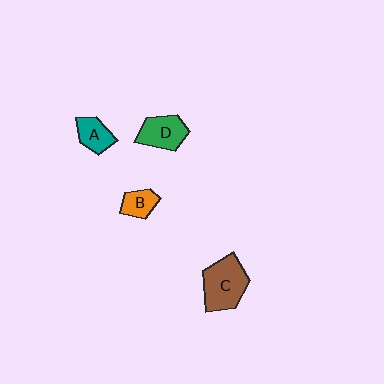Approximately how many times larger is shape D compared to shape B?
Approximately 1.5 times.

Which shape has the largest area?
Shape C (brown).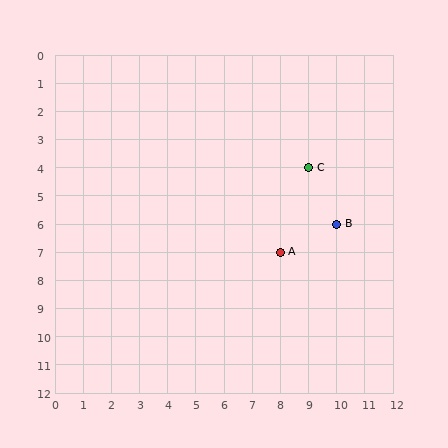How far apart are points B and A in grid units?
Points B and A are 2 columns and 1 row apart (about 2.2 grid units diagonally).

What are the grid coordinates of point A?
Point A is at grid coordinates (8, 7).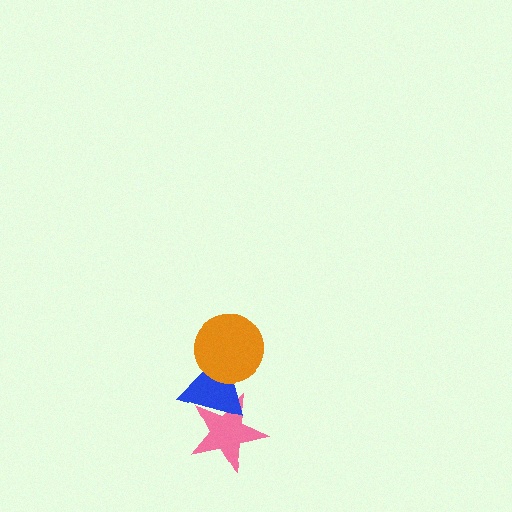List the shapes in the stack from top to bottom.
From top to bottom: the orange circle, the blue triangle, the pink star.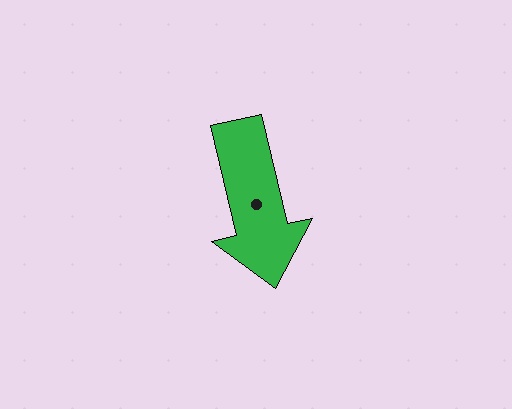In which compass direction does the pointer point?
South.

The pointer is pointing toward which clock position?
Roughly 6 o'clock.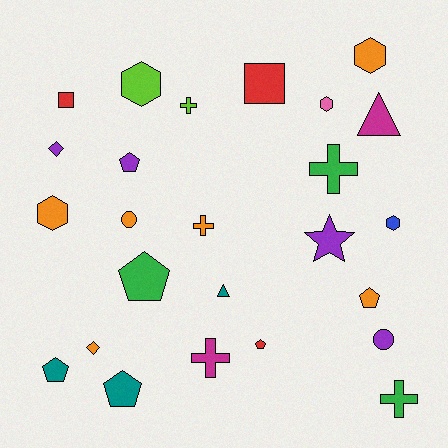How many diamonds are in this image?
There are 2 diamonds.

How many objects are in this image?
There are 25 objects.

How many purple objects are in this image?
There are 4 purple objects.